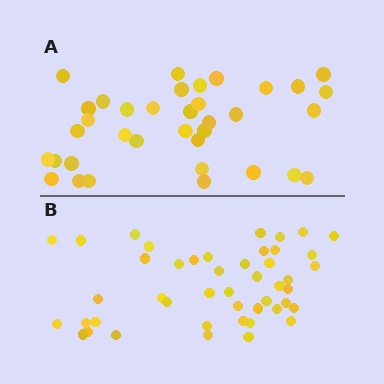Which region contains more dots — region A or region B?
Region B (the bottom region) has more dots.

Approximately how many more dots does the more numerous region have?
Region B has roughly 10 or so more dots than region A.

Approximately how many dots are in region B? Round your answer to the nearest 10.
About 50 dots. (The exact count is 46, which rounds to 50.)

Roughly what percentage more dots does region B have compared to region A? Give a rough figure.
About 30% more.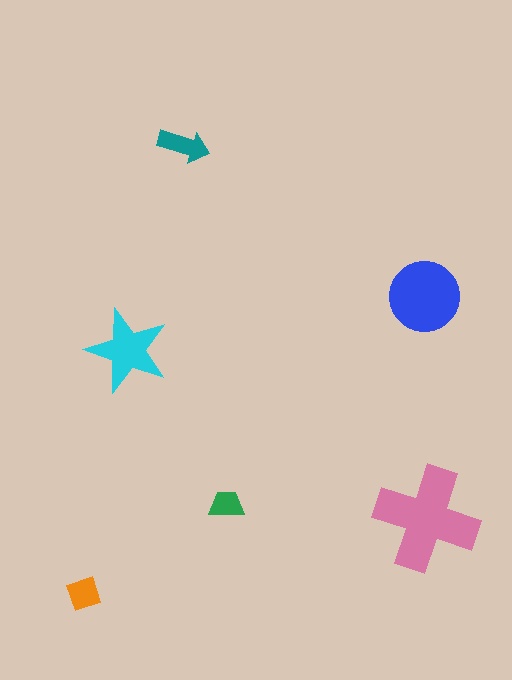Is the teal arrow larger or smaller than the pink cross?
Smaller.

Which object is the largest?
The pink cross.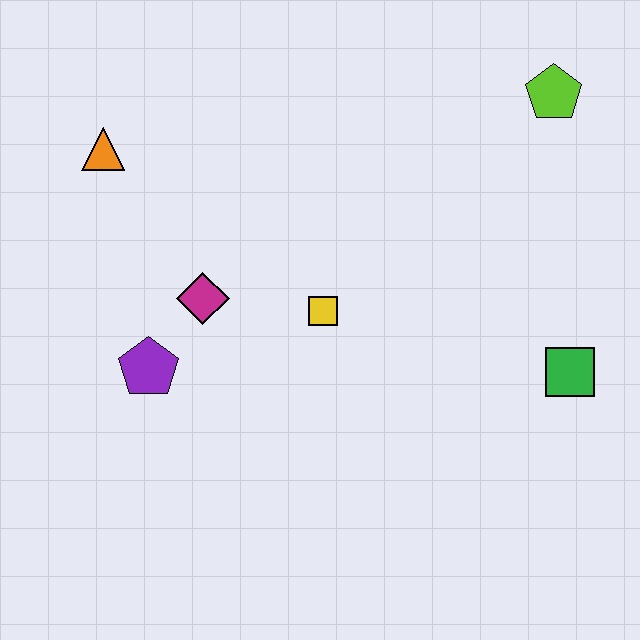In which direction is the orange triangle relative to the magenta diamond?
The orange triangle is above the magenta diamond.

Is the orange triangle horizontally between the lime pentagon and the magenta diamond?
No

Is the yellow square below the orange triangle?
Yes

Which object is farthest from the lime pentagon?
The purple pentagon is farthest from the lime pentagon.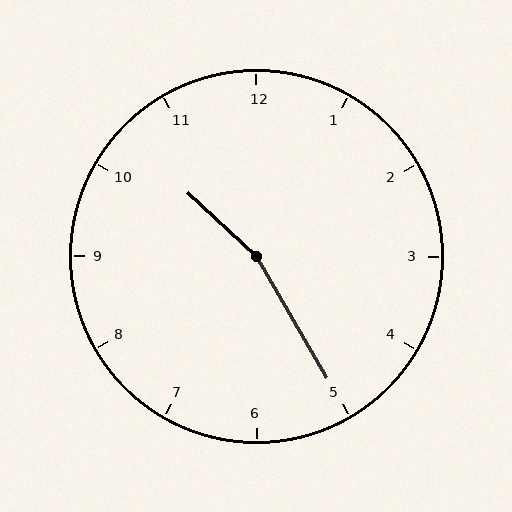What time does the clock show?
10:25.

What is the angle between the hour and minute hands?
Approximately 162 degrees.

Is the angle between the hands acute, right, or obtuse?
It is obtuse.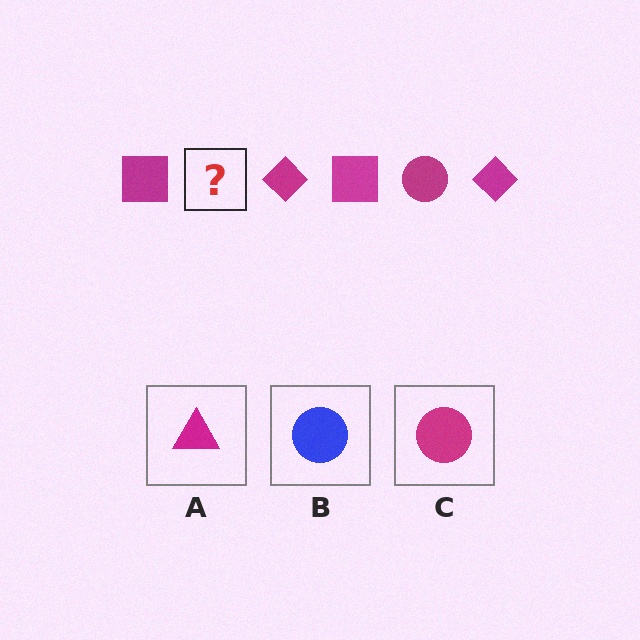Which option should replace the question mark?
Option C.